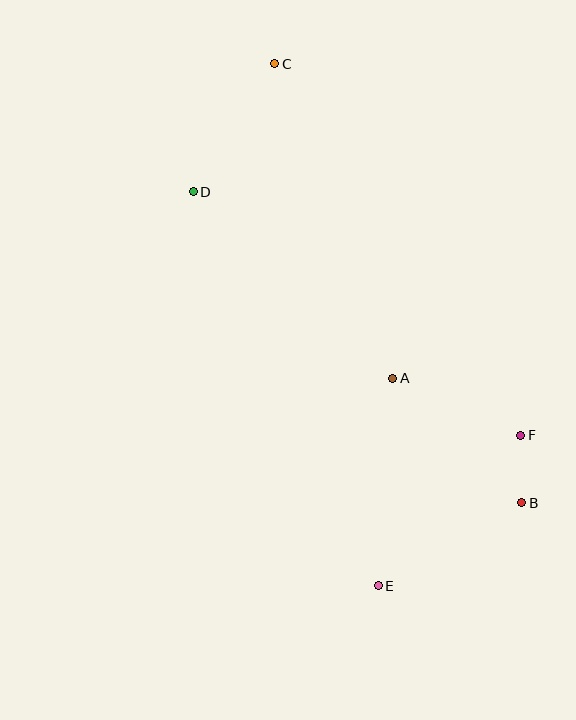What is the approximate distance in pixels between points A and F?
The distance between A and F is approximately 140 pixels.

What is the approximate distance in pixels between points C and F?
The distance between C and F is approximately 445 pixels.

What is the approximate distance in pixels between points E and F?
The distance between E and F is approximately 207 pixels.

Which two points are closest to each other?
Points B and F are closest to each other.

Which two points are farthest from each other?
Points C and E are farthest from each other.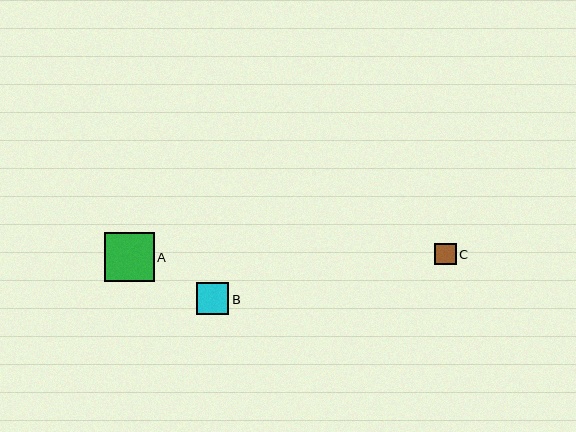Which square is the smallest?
Square C is the smallest with a size of approximately 21 pixels.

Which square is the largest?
Square A is the largest with a size of approximately 50 pixels.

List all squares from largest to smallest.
From largest to smallest: A, B, C.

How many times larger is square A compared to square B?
Square A is approximately 1.5 times the size of square B.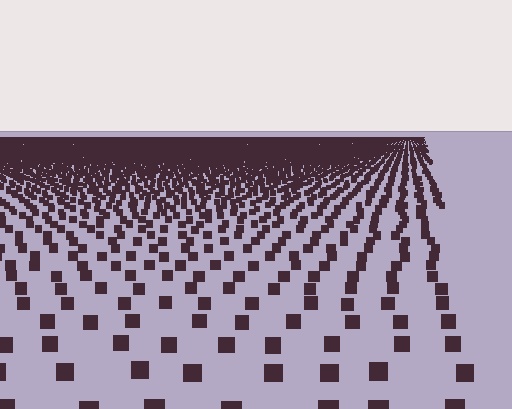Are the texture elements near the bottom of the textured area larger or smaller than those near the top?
Larger. Near the bottom, elements are closer to the viewer and appear at a bigger on-screen size.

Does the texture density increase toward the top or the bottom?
Density increases toward the top.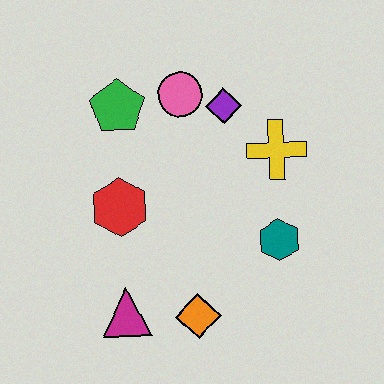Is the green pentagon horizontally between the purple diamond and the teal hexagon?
No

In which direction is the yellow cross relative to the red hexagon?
The yellow cross is to the right of the red hexagon.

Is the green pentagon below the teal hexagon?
No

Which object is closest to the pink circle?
The purple diamond is closest to the pink circle.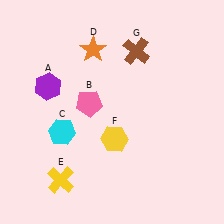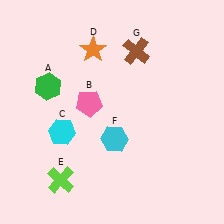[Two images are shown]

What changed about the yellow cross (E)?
In Image 1, E is yellow. In Image 2, it changed to lime.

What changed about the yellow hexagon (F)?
In Image 1, F is yellow. In Image 2, it changed to cyan.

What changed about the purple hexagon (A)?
In Image 1, A is purple. In Image 2, it changed to green.